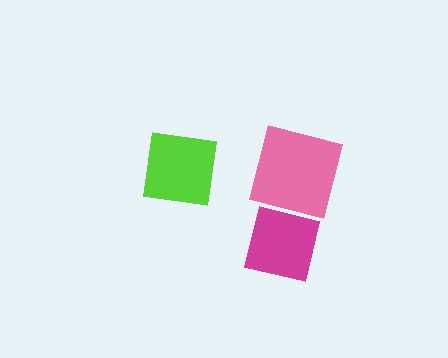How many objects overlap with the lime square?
0 objects overlap with the lime square.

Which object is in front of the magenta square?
The pink square is in front of the magenta square.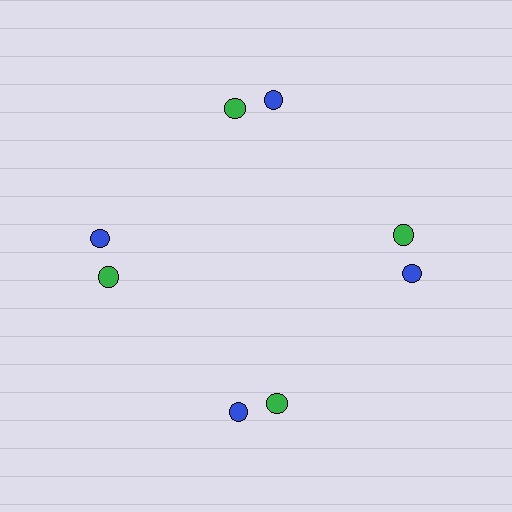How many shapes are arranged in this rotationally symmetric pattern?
There are 8 shapes, arranged in 4 groups of 2.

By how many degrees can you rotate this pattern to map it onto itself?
The pattern maps onto itself every 90 degrees of rotation.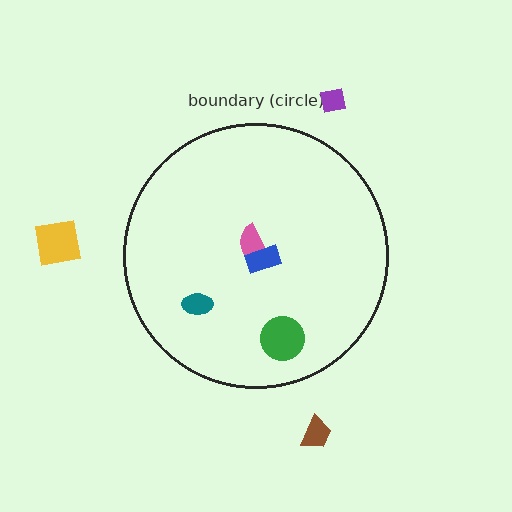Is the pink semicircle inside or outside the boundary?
Inside.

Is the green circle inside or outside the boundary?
Inside.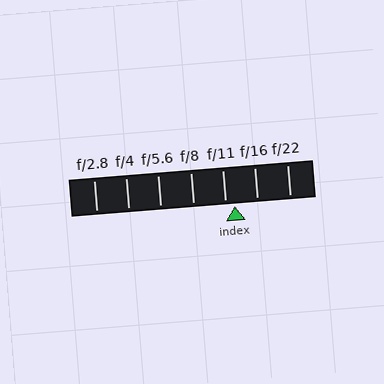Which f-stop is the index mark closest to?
The index mark is closest to f/11.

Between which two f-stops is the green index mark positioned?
The index mark is between f/11 and f/16.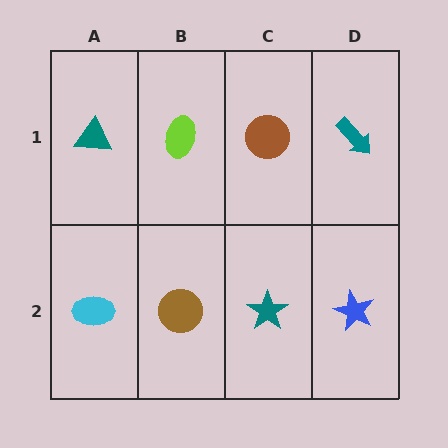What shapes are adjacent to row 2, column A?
A teal triangle (row 1, column A), a brown circle (row 2, column B).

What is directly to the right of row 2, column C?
A blue star.